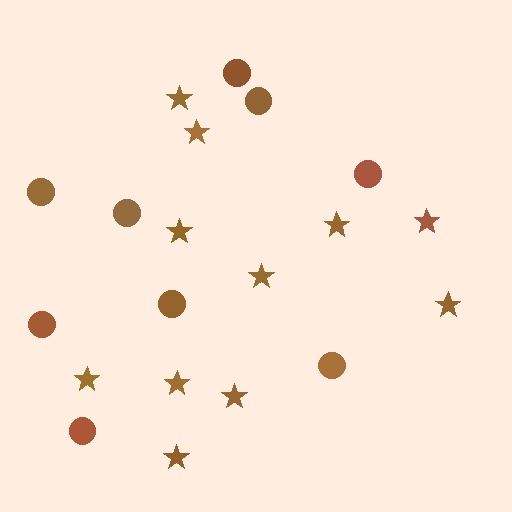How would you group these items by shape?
There are 2 groups: one group of stars (11) and one group of circles (9).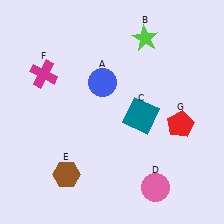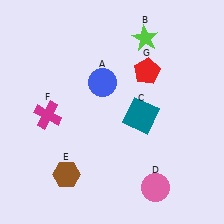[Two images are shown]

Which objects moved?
The objects that moved are: the magenta cross (F), the red pentagon (G).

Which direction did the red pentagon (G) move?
The red pentagon (G) moved up.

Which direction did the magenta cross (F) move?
The magenta cross (F) moved down.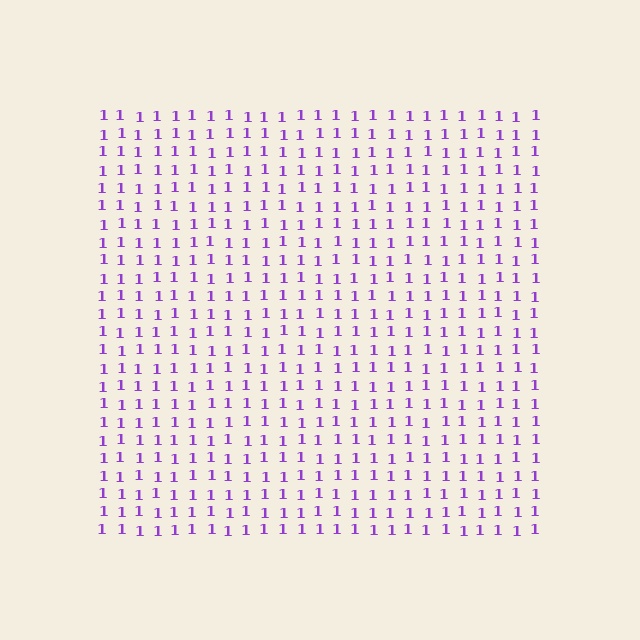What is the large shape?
The large shape is a square.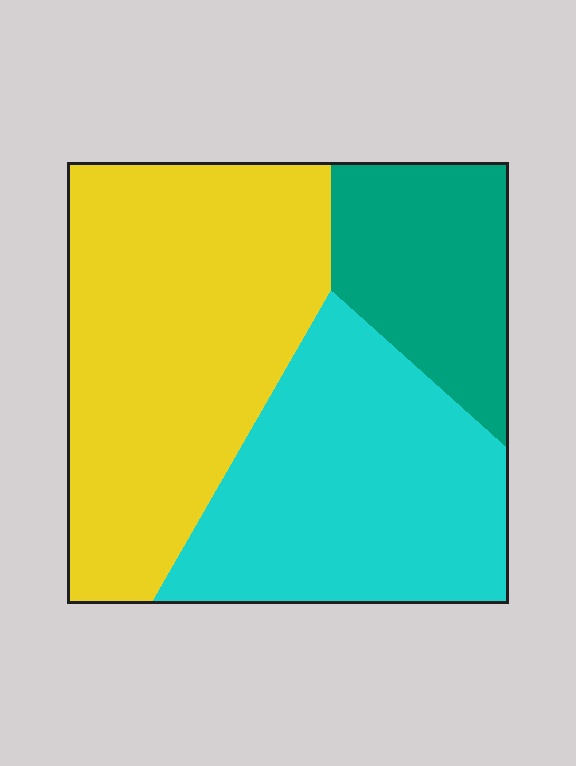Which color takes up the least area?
Teal, at roughly 20%.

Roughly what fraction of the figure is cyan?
Cyan covers roughly 35% of the figure.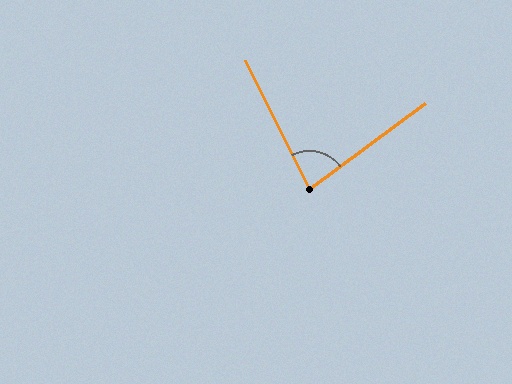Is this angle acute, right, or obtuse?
It is acute.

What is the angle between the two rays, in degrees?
Approximately 80 degrees.